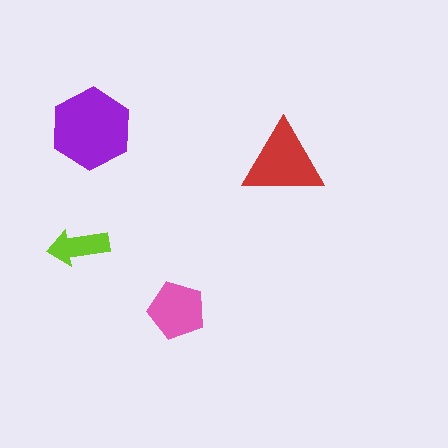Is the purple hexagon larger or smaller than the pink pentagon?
Larger.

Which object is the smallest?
The lime arrow.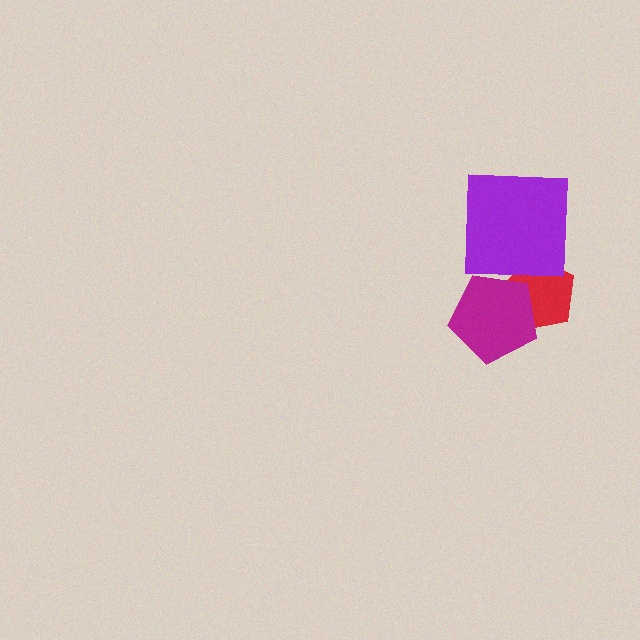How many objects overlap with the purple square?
1 object overlaps with the purple square.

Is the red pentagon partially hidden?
Yes, it is partially covered by another shape.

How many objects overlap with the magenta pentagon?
1 object overlaps with the magenta pentagon.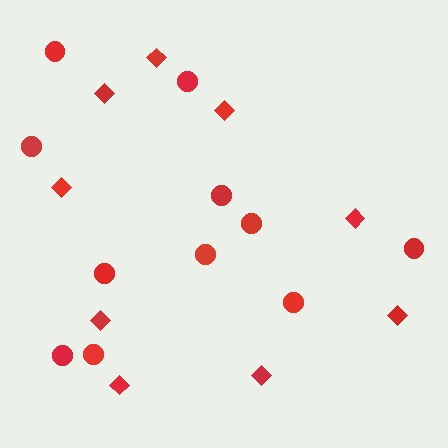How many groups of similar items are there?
There are 2 groups: one group of circles (11) and one group of diamonds (9).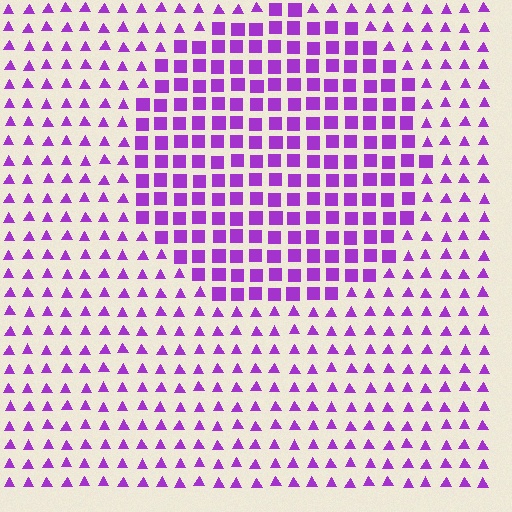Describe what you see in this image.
The image is filled with small purple elements arranged in a uniform grid. A circle-shaped region contains squares, while the surrounding area contains triangles. The boundary is defined purely by the change in element shape.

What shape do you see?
I see a circle.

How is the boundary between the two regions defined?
The boundary is defined by a change in element shape: squares inside vs. triangles outside. All elements share the same color and spacing.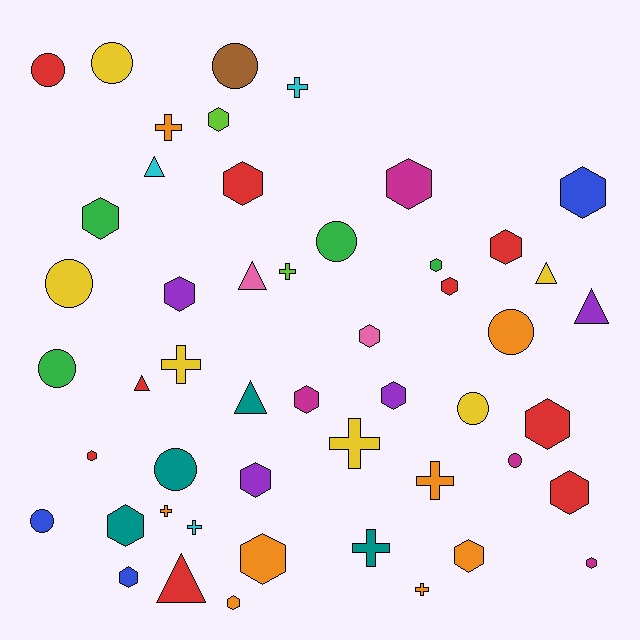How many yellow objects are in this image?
There are 6 yellow objects.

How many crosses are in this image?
There are 10 crosses.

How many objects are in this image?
There are 50 objects.